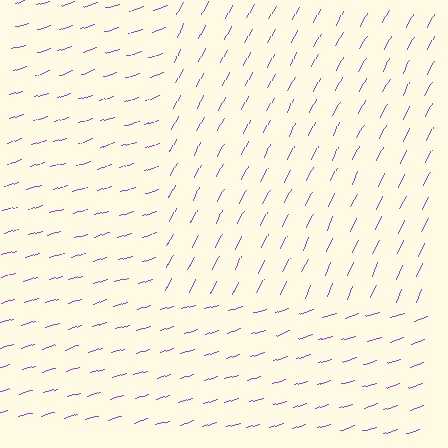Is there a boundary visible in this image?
Yes, there is a texture boundary formed by a change in line orientation.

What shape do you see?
I see a rectangle.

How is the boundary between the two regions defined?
The boundary is defined purely by a change in line orientation (approximately 45 degrees difference). All lines are the same color and thickness.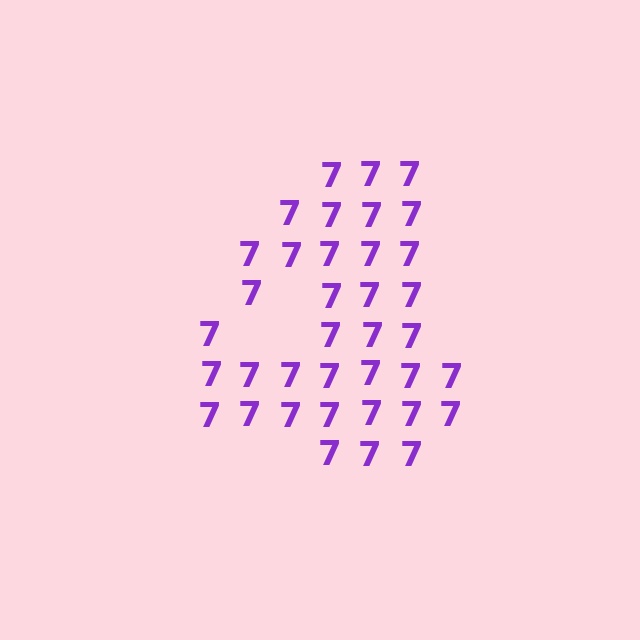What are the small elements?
The small elements are digit 7's.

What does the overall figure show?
The overall figure shows the digit 4.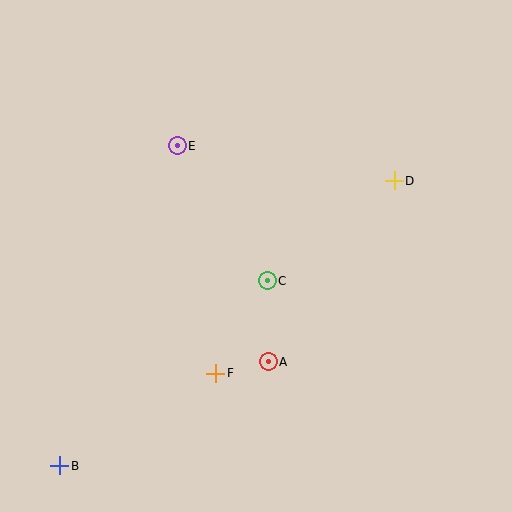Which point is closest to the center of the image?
Point C at (267, 281) is closest to the center.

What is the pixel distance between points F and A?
The distance between F and A is 54 pixels.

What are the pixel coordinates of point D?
Point D is at (394, 181).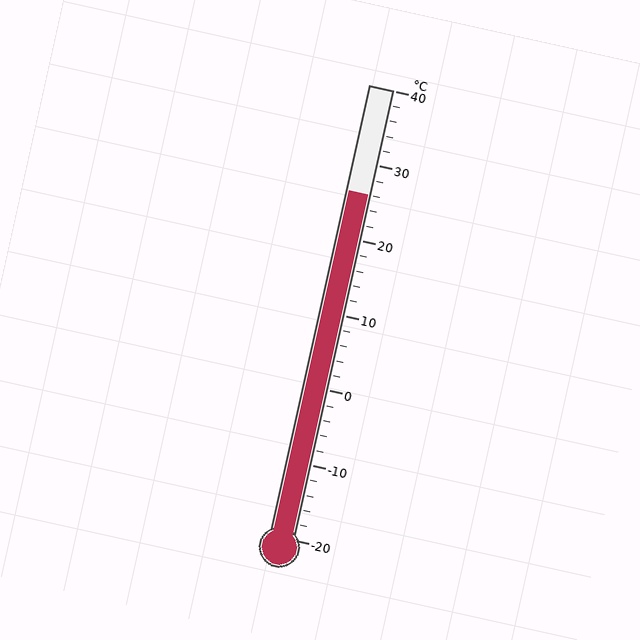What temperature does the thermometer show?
The thermometer shows approximately 26°C.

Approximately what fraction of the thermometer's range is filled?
The thermometer is filled to approximately 75% of its range.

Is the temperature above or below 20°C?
The temperature is above 20°C.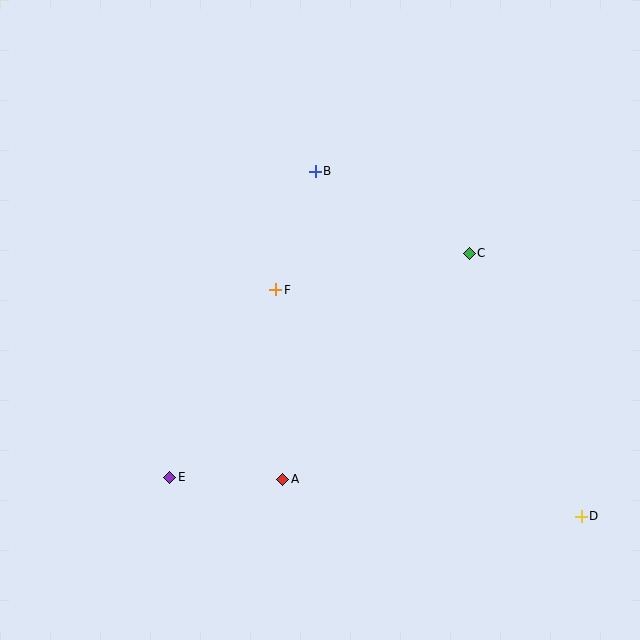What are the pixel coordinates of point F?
Point F is at (276, 290).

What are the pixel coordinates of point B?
Point B is at (315, 171).